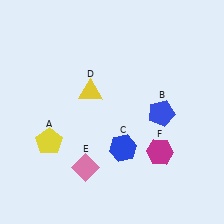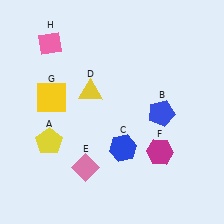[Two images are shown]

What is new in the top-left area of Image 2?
A yellow square (G) was added in the top-left area of Image 2.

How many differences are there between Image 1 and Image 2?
There are 2 differences between the two images.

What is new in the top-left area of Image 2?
A pink diamond (H) was added in the top-left area of Image 2.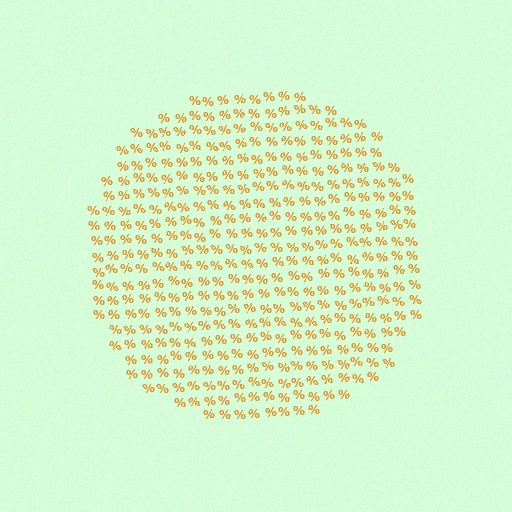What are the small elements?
The small elements are percent signs.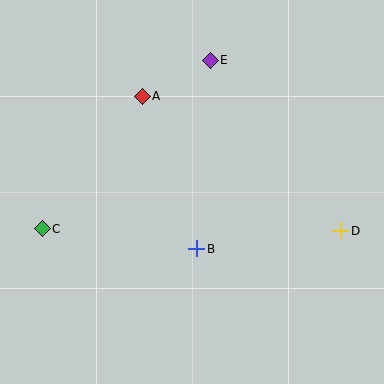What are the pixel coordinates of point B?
Point B is at (197, 249).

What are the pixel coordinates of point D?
Point D is at (341, 231).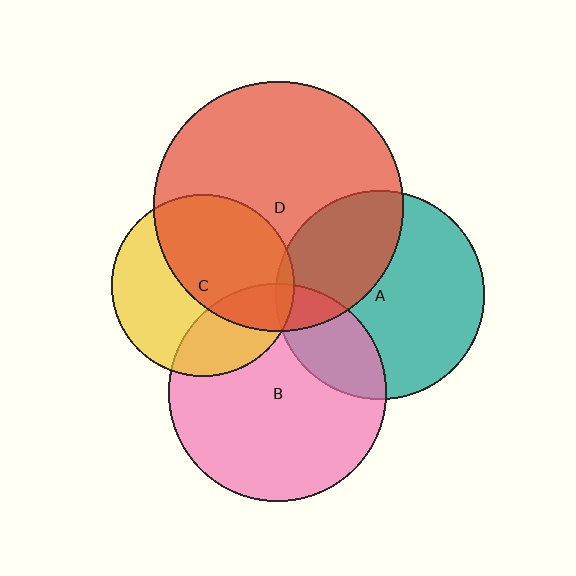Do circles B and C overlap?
Yes.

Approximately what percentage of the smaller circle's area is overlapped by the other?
Approximately 30%.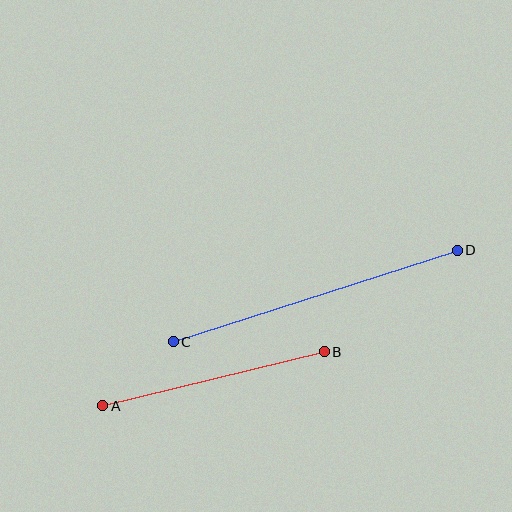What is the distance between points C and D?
The distance is approximately 298 pixels.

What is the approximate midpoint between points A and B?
The midpoint is at approximately (214, 379) pixels.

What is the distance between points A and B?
The distance is approximately 228 pixels.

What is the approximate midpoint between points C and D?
The midpoint is at approximately (315, 296) pixels.